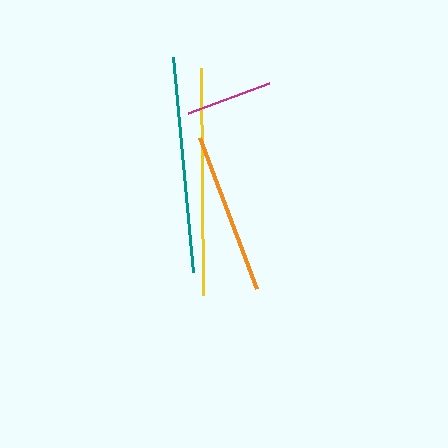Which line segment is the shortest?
The magenta line is the shortest at approximately 87 pixels.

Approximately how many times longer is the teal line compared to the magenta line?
The teal line is approximately 2.5 times the length of the magenta line.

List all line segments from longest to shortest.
From longest to shortest: yellow, teal, orange, magenta.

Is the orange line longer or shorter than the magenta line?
The orange line is longer than the magenta line.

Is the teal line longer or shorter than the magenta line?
The teal line is longer than the magenta line.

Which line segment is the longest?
The yellow line is the longest at approximately 227 pixels.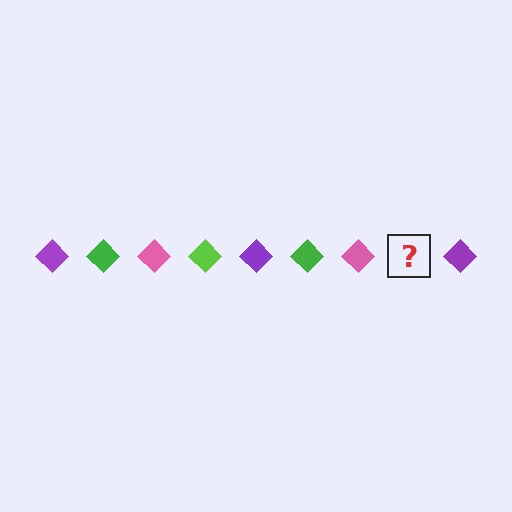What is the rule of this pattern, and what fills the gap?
The rule is that the pattern cycles through purple, green, pink, lime diamonds. The gap should be filled with a lime diamond.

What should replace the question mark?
The question mark should be replaced with a lime diamond.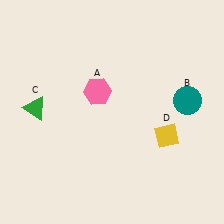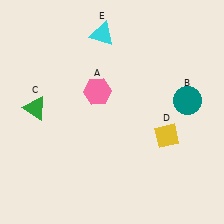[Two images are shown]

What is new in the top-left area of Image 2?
A cyan triangle (E) was added in the top-left area of Image 2.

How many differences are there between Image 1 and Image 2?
There is 1 difference between the two images.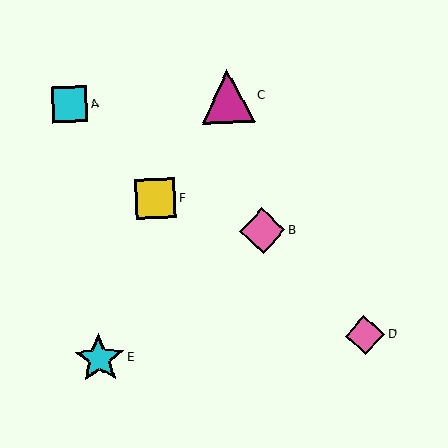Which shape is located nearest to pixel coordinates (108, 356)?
The cyan star (labeled E) at (99, 359) is nearest to that location.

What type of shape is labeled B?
Shape B is a pink diamond.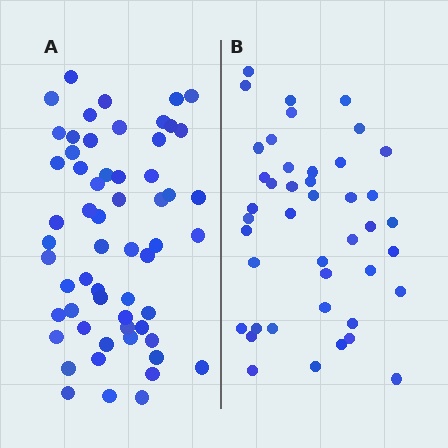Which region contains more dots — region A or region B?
Region A (the left region) has more dots.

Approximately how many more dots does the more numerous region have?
Region A has approximately 15 more dots than region B.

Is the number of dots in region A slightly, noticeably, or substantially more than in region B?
Region A has noticeably more, but not dramatically so. The ratio is roughly 1.4 to 1.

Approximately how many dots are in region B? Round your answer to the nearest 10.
About 40 dots. (The exact count is 43, which rounds to 40.)